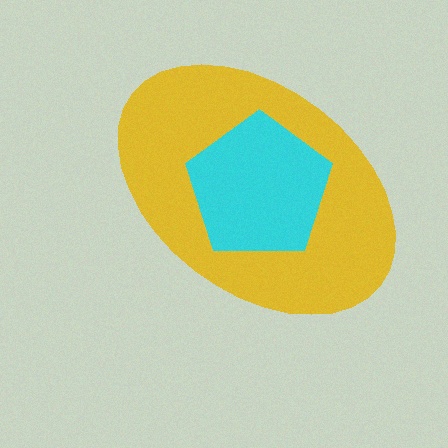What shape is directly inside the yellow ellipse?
The cyan pentagon.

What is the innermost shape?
The cyan pentagon.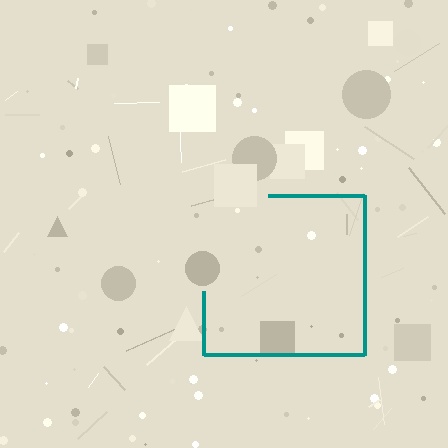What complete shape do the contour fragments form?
The contour fragments form a square.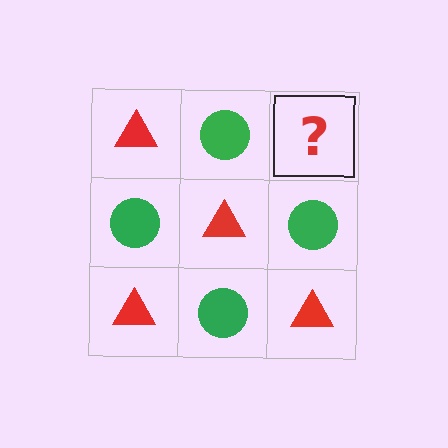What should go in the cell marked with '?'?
The missing cell should contain a red triangle.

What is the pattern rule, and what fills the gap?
The rule is that it alternates red triangle and green circle in a checkerboard pattern. The gap should be filled with a red triangle.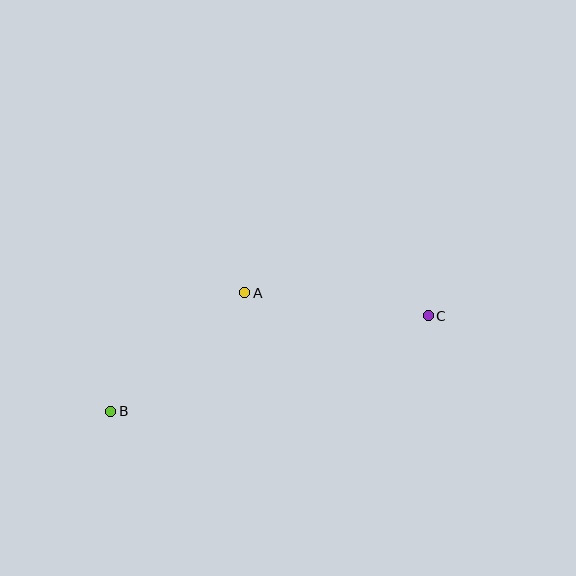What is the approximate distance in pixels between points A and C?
The distance between A and C is approximately 185 pixels.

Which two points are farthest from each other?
Points B and C are farthest from each other.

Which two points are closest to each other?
Points A and B are closest to each other.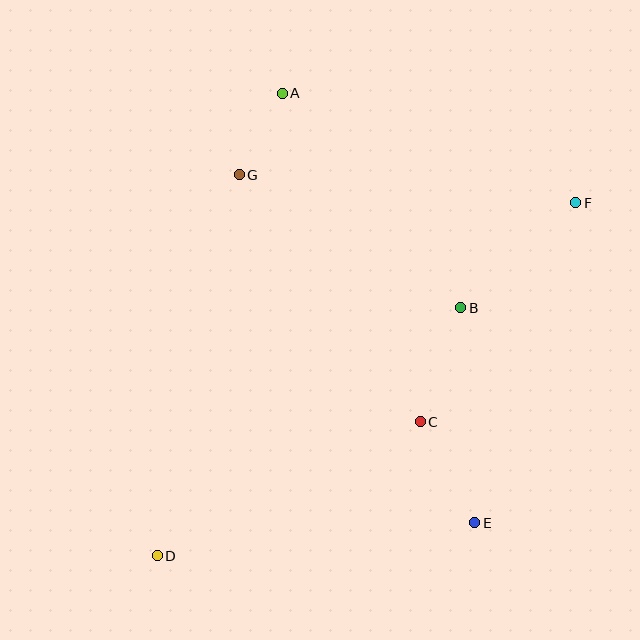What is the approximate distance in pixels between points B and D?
The distance between B and D is approximately 392 pixels.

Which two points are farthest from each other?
Points D and F are farthest from each other.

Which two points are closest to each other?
Points A and G are closest to each other.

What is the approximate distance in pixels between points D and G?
The distance between D and G is approximately 390 pixels.